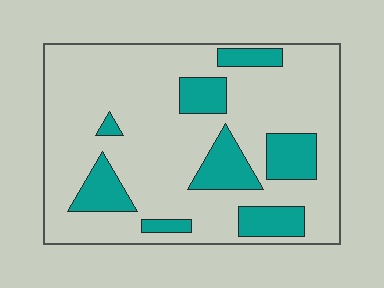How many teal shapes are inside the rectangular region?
8.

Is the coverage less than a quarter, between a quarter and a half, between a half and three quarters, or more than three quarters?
Less than a quarter.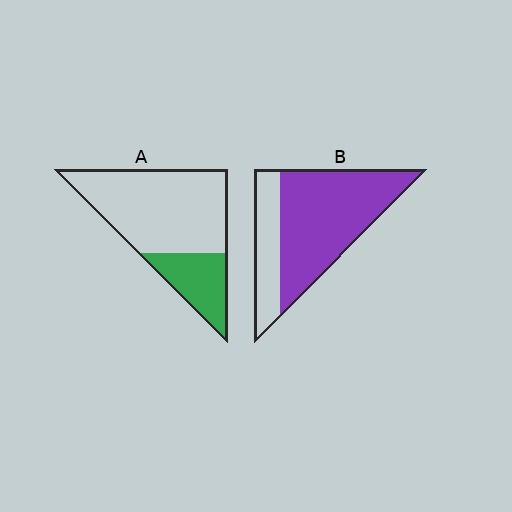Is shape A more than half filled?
No.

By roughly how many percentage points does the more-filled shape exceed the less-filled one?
By roughly 45 percentage points (B over A).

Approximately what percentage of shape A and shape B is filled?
A is approximately 25% and B is approximately 70%.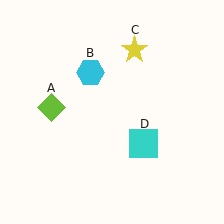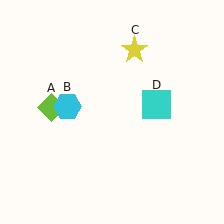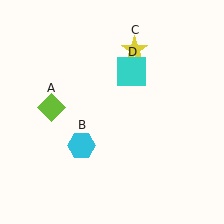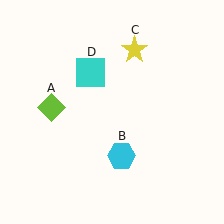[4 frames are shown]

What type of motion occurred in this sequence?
The cyan hexagon (object B), cyan square (object D) rotated counterclockwise around the center of the scene.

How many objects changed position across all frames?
2 objects changed position: cyan hexagon (object B), cyan square (object D).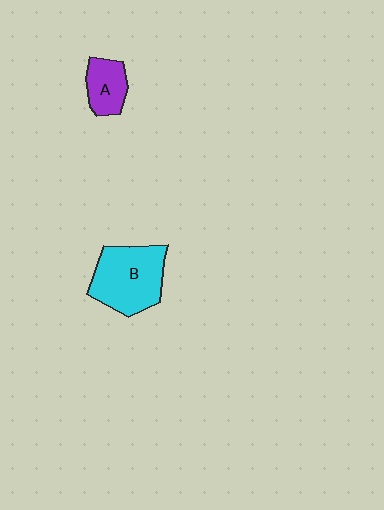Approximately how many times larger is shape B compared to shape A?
Approximately 2.1 times.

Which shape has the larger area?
Shape B (cyan).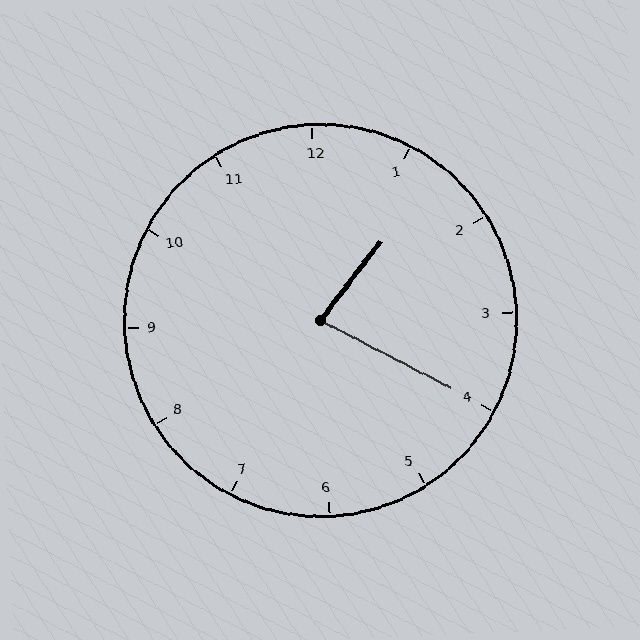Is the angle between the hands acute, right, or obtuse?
It is acute.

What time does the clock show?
1:20.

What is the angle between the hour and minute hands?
Approximately 80 degrees.